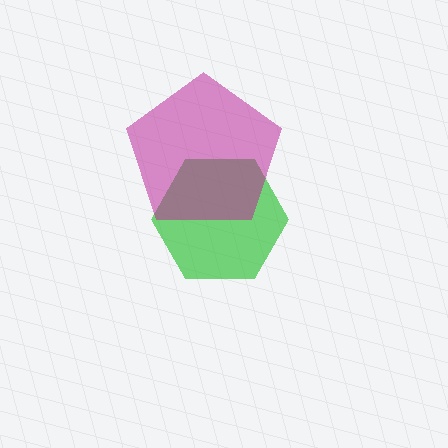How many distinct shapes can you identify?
There are 2 distinct shapes: a green hexagon, a magenta pentagon.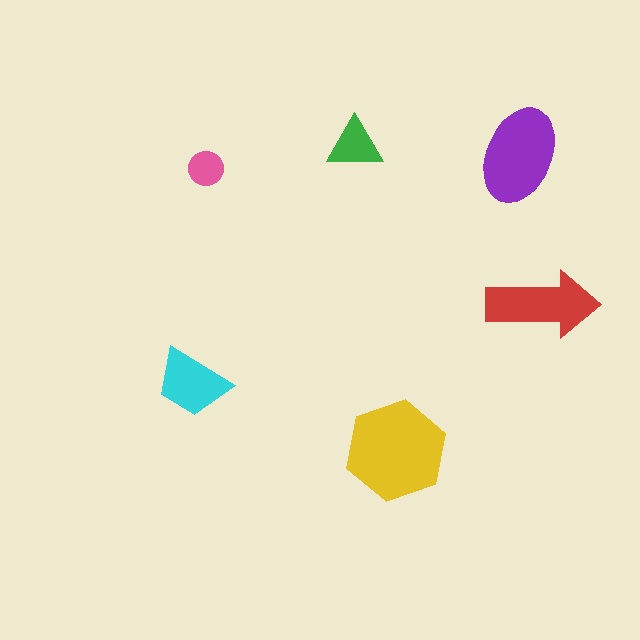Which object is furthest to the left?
The cyan trapezoid is leftmost.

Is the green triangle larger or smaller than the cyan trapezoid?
Smaller.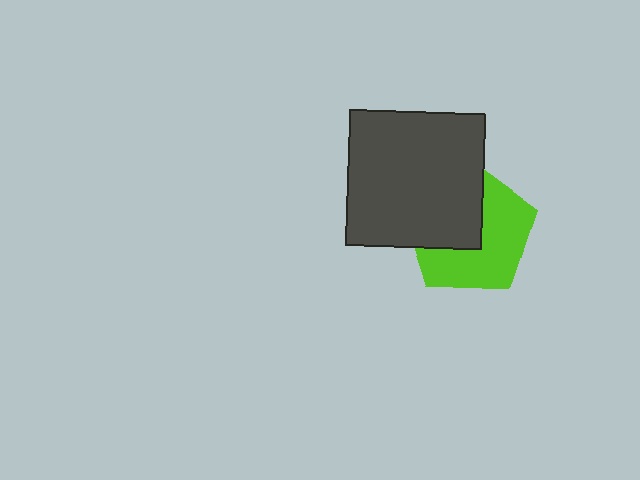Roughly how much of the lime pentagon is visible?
About half of it is visible (roughly 56%).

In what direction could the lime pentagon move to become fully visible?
The lime pentagon could move toward the lower-right. That would shift it out from behind the dark gray square entirely.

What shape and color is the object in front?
The object in front is a dark gray square.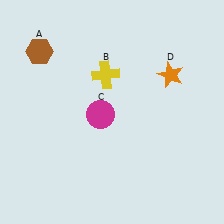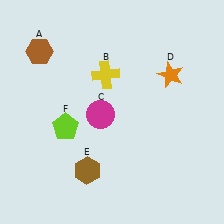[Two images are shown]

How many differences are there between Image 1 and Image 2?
There are 2 differences between the two images.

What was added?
A brown hexagon (E), a lime pentagon (F) were added in Image 2.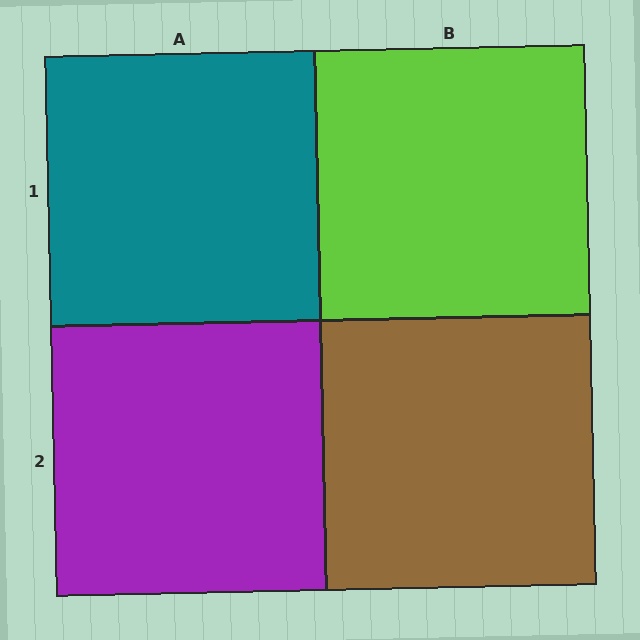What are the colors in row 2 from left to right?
Purple, brown.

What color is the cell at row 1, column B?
Lime.